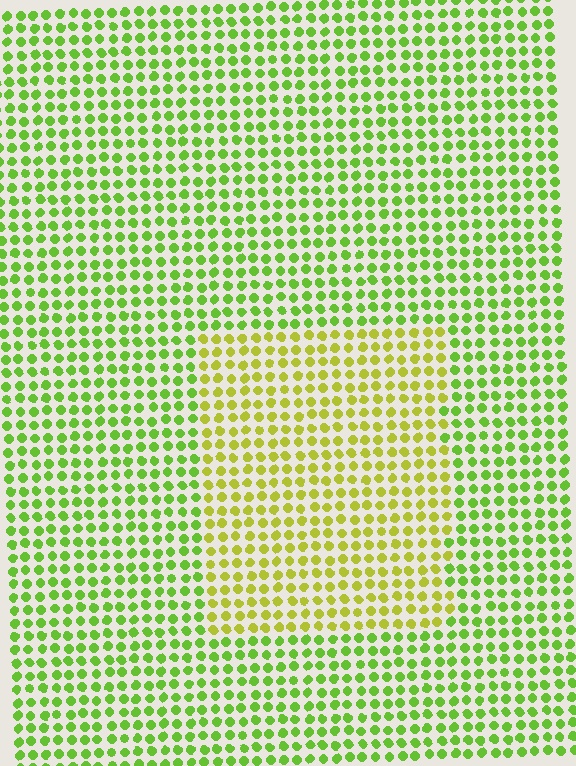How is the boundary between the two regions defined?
The boundary is defined purely by a slight shift in hue (about 32 degrees). Spacing, size, and orientation are identical on both sides.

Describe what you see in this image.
The image is filled with small lime elements in a uniform arrangement. A rectangle-shaped region is visible where the elements are tinted to a slightly different hue, forming a subtle color boundary.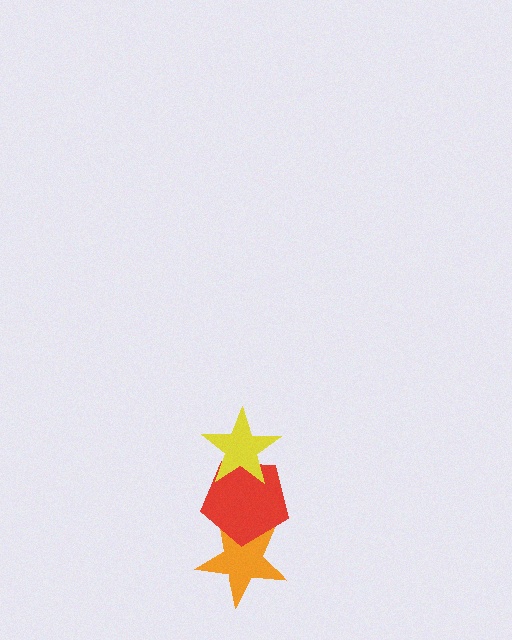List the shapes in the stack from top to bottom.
From top to bottom: the yellow star, the red pentagon, the orange star.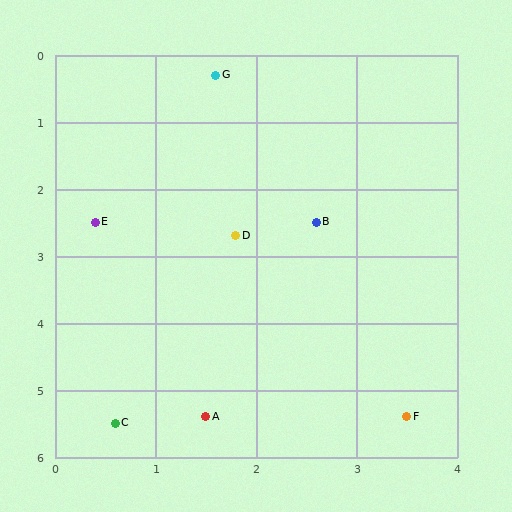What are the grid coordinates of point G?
Point G is at approximately (1.6, 0.3).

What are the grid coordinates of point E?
Point E is at approximately (0.4, 2.5).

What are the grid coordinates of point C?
Point C is at approximately (0.6, 5.5).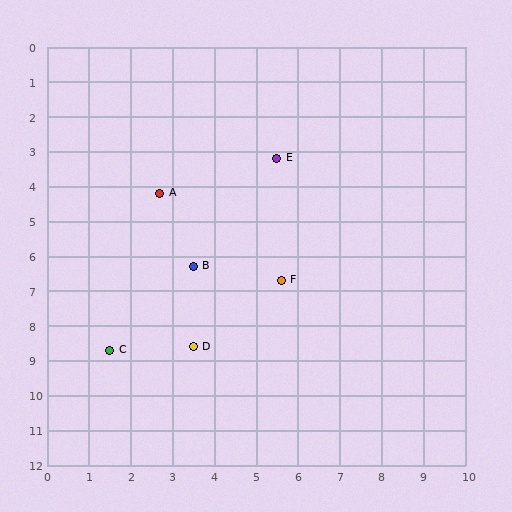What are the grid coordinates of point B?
Point B is at approximately (3.5, 6.3).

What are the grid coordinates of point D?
Point D is at approximately (3.5, 8.6).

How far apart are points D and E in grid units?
Points D and E are about 5.8 grid units apart.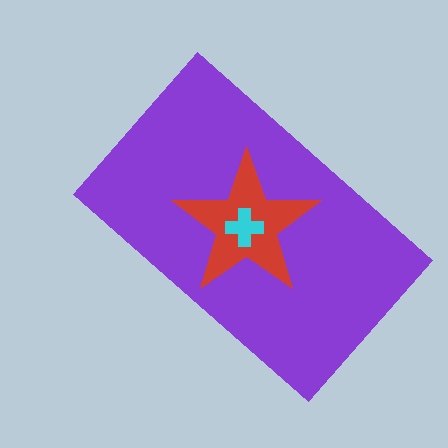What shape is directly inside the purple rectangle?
The red star.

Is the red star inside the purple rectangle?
Yes.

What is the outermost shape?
The purple rectangle.